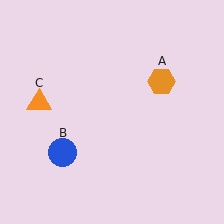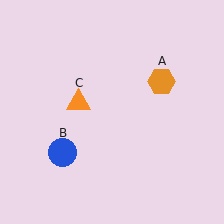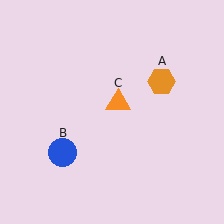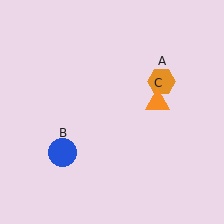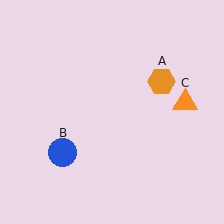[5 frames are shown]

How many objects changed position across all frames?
1 object changed position: orange triangle (object C).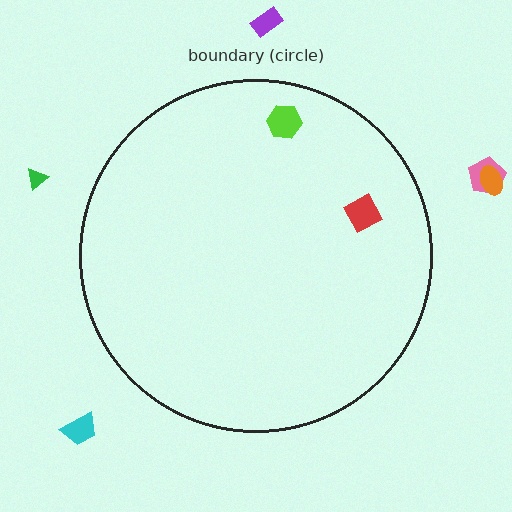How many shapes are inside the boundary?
2 inside, 5 outside.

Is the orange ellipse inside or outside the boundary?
Outside.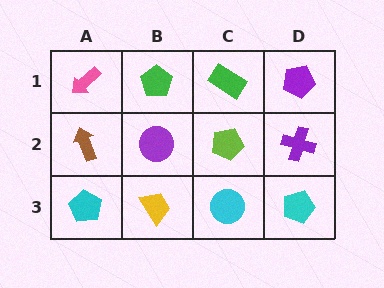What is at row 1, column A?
A pink arrow.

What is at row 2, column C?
A lime pentagon.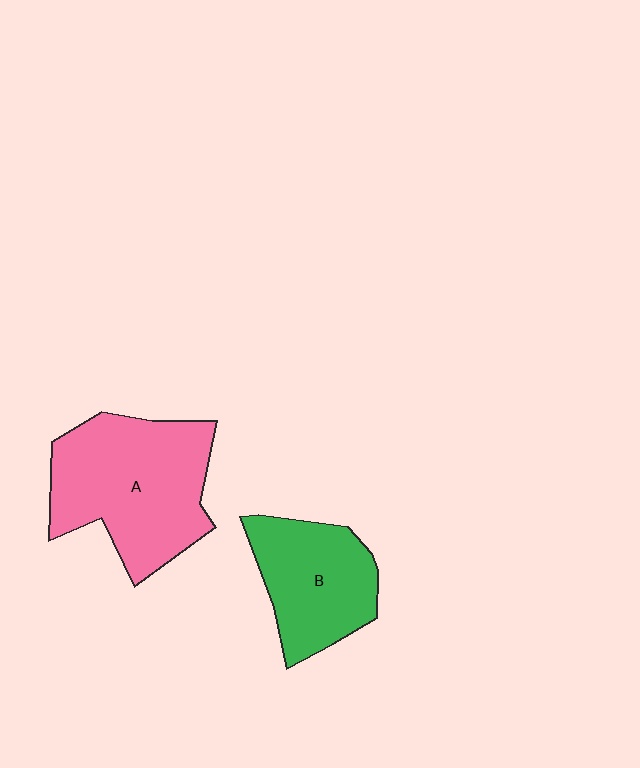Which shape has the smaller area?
Shape B (green).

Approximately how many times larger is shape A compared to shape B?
Approximately 1.5 times.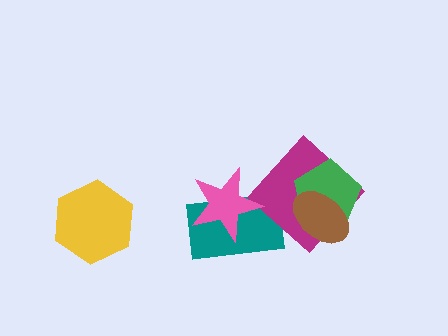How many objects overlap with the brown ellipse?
2 objects overlap with the brown ellipse.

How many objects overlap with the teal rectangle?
2 objects overlap with the teal rectangle.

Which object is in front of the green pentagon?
The brown ellipse is in front of the green pentagon.